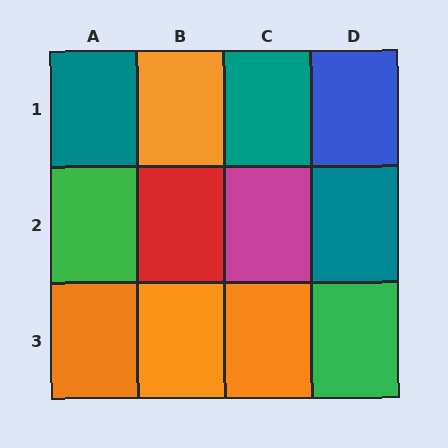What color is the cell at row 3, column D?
Green.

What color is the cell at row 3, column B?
Orange.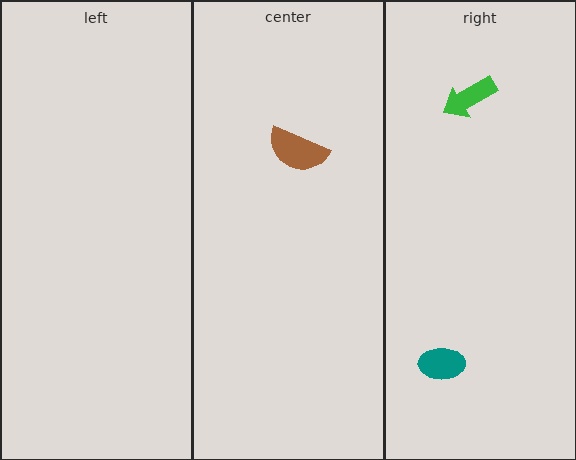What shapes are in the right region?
The green arrow, the teal ellipse.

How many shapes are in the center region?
1.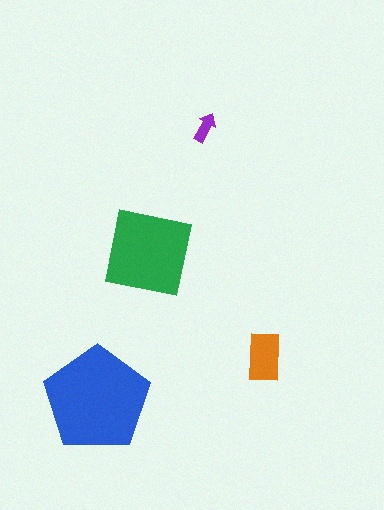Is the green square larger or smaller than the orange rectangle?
Larger.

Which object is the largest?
The blue pentagon.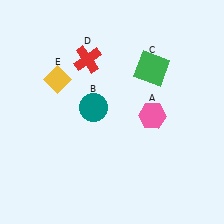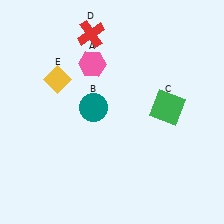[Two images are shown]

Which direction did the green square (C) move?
The green square (C) moved down.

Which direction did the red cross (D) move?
The red cross (D) moved up.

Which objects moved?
The objects that moved are: the pink hexagon (A), the green square (C), the red cross (D).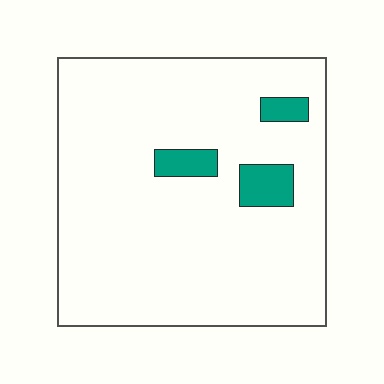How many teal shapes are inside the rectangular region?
3.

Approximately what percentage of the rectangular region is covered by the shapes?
Approximately 5%.